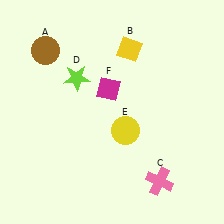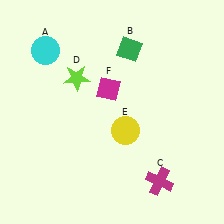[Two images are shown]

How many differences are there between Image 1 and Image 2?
There are 3 differences between the two images.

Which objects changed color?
A changed from brown to cyan. B changed from yellow to green. C changed from pink to magenta.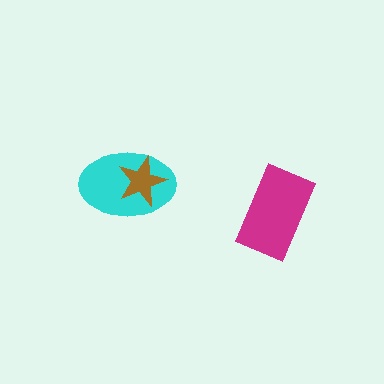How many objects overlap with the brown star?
1 object overlaps with the brown star.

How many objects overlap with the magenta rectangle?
0 objects overlap with the magenta rectangle.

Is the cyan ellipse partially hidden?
Yes, it is partially covered by another shape.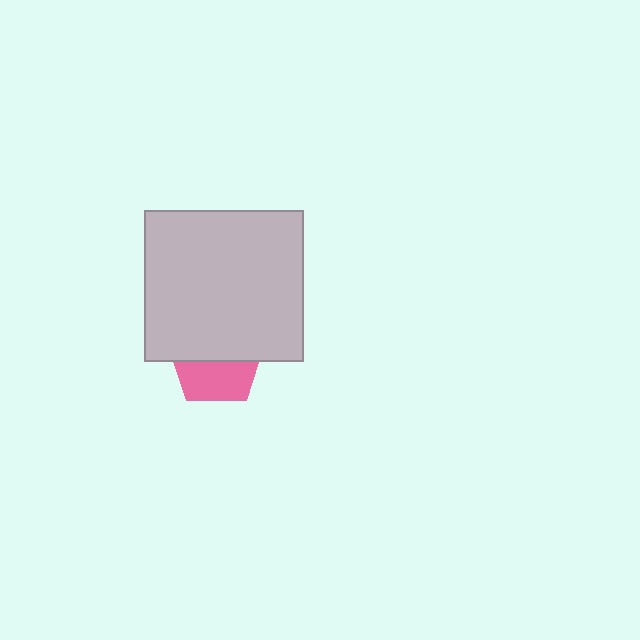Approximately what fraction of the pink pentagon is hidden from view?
Roughly 54% of the pink pentagon is hidden behind the light gray rectangle.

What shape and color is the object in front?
The object in front is a light gray rectangle.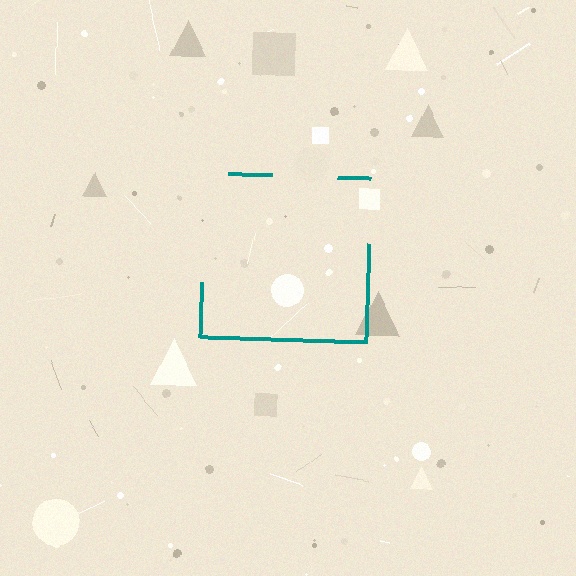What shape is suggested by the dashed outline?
The dashed outline suggests a square.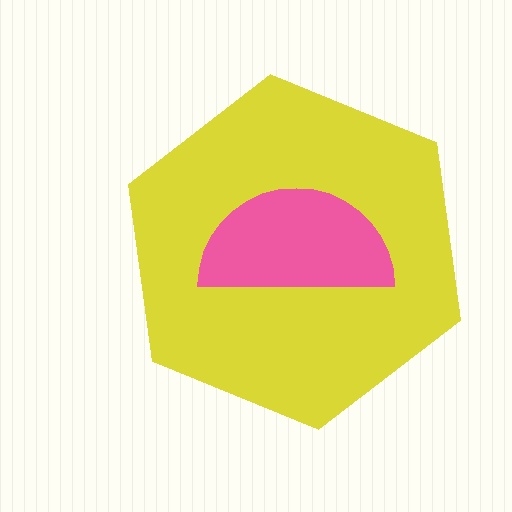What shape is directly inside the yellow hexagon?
The pink semicircle.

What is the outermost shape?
The yellow hexagon.